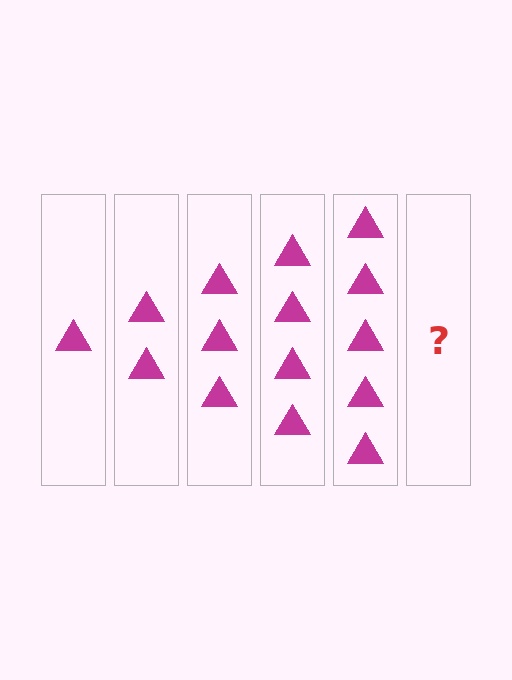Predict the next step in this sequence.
The next step is 6 triangles.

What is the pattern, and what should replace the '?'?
The pattern is that each step adds one more triangle. The '?' should be 6 triangles.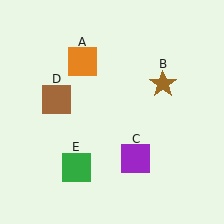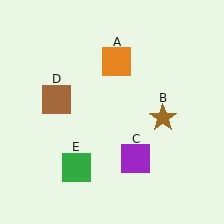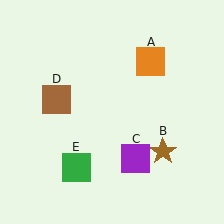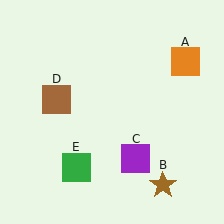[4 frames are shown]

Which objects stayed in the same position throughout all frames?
Purple square (object C) and brown square (object D) and green square (object E) remained stationary.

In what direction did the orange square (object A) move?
The orange square (object A) moved right.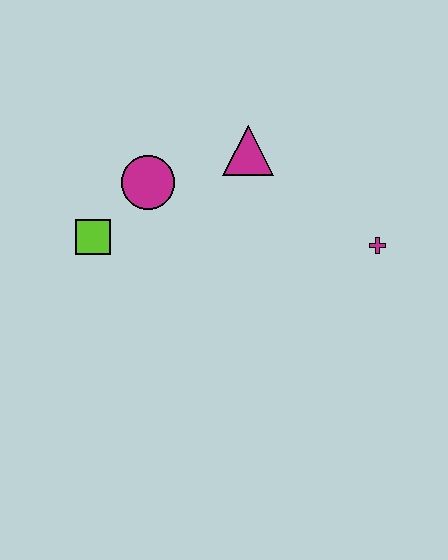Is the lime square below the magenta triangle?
Yes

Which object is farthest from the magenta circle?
The magenta cross is farthest from the magenta circle.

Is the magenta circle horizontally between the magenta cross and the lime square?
Yes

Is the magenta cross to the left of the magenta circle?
No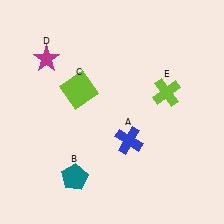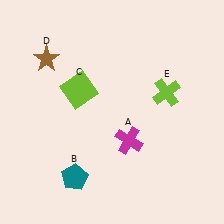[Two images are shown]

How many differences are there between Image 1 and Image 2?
There are 2 differences between the two images.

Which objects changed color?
A changed from blue to magenta. D changed from magenta to brown.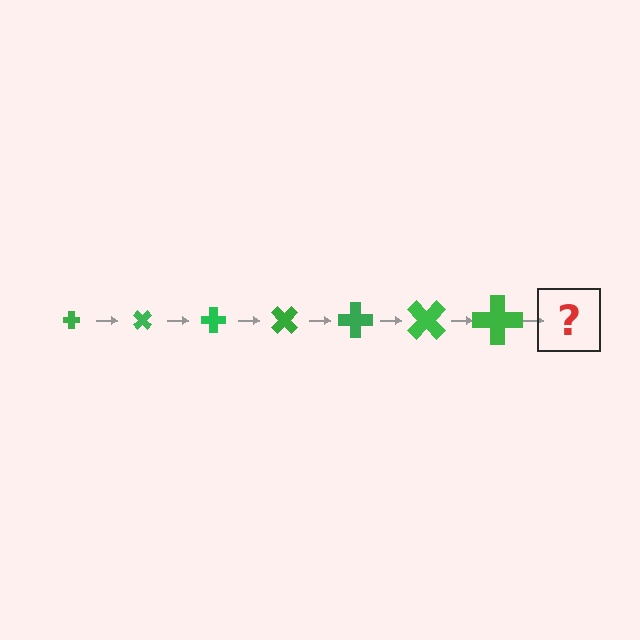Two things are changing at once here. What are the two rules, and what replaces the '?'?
The two rules are that the cross grows larger each step and it rotates 45 degrees each step. The '?' should be a cross, larger than the previous one and rotated 315 degrees from the start.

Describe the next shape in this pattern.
It should be a cross, larger than the previous one and rotated 315 degrees from the start.